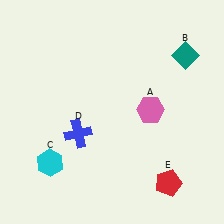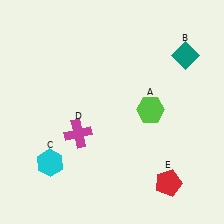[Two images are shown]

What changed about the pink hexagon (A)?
In Image 1, A is pink. In Image 2, it changed to lime.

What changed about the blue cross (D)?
In Image 1, D is blue. In Image 2, it changed to magenta.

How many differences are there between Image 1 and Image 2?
There are 2 differences between the two images.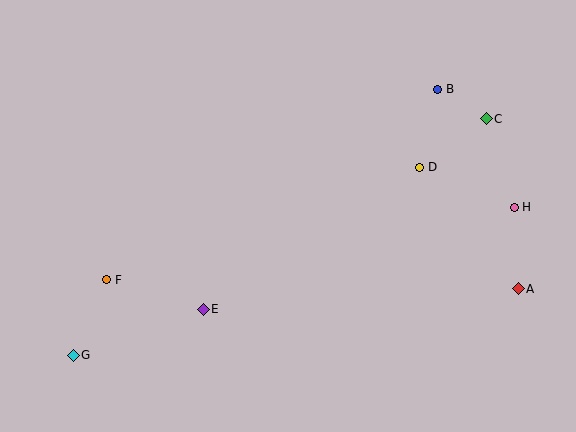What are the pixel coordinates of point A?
Point A is at (518, 289).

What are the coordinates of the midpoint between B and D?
The midpoint between B and D is at (429, 128).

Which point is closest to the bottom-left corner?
Point G is closest to the bottom-left corner.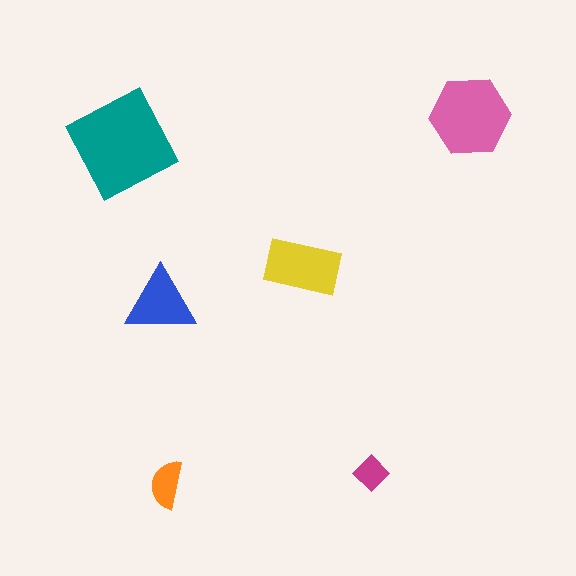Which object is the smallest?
The magenta diamond.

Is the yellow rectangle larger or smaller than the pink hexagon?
Smaller.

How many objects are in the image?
There are 6 objects in the image.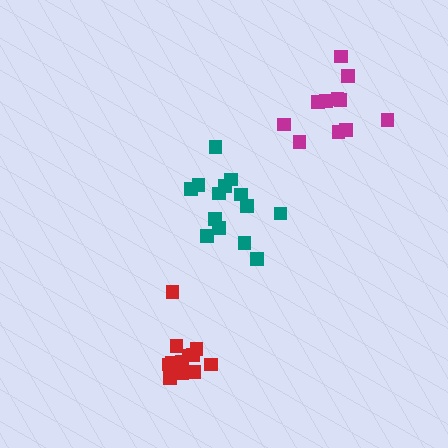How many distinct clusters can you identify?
There are 3 distinct clusters.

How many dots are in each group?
Group 1: 12 dots, Group 2: 14 dots, Group 3: 11 dots (37 total).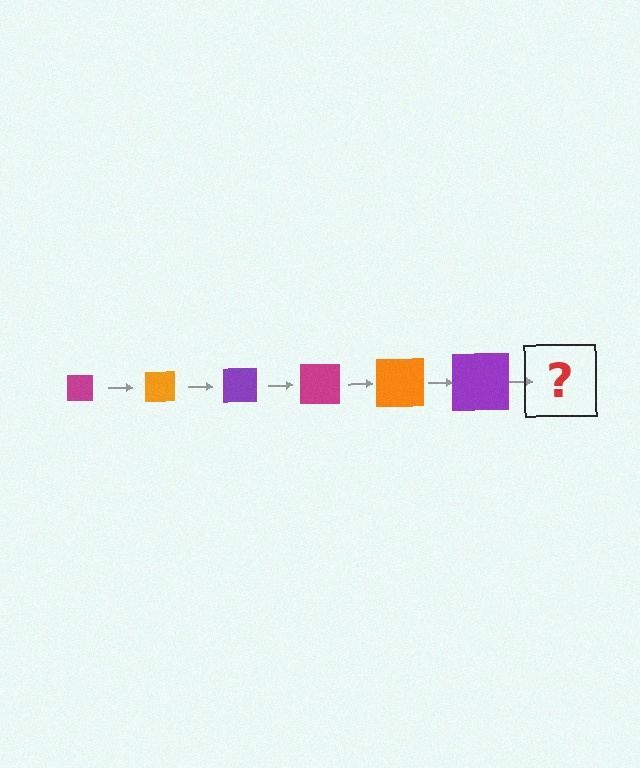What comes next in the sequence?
The next element should be a magenta square, larger than the previous one.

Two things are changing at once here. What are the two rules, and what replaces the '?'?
The two rules are that the square grows larger each step and the color cycles through magenta, orange, and purple. The '?' should be a magenta square, larger than the previous one.